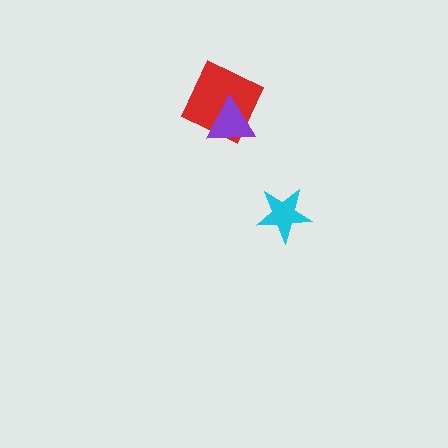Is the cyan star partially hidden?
No, no other shape covers it.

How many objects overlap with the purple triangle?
1 object overlaps with the purple triangle.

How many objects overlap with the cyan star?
0 objects overlap with the cyan star.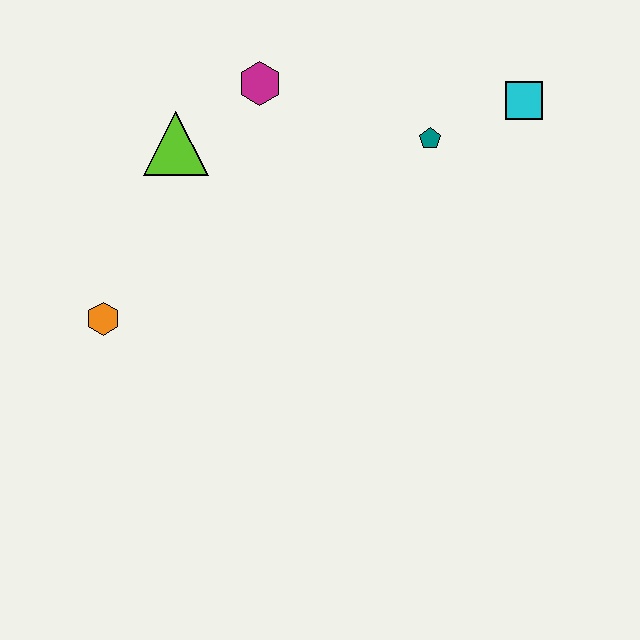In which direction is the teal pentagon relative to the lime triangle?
The teal pentagon is to the right of the lime triangle.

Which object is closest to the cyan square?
The teal pentagon is closest to the cyan square.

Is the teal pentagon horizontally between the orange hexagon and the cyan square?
Yes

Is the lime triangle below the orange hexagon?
No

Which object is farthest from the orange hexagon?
The cyan square is farthest from the orange hexagon.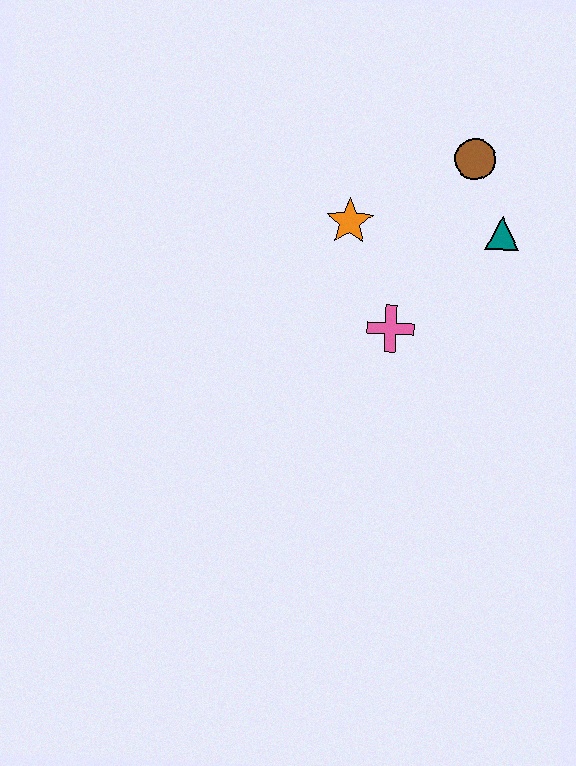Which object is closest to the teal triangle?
The brown circle is closest to the teal triangle.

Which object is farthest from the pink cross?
The brown circle is farthest from the pink cross.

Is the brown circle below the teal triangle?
No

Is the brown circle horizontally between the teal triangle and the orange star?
Yes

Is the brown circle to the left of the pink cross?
No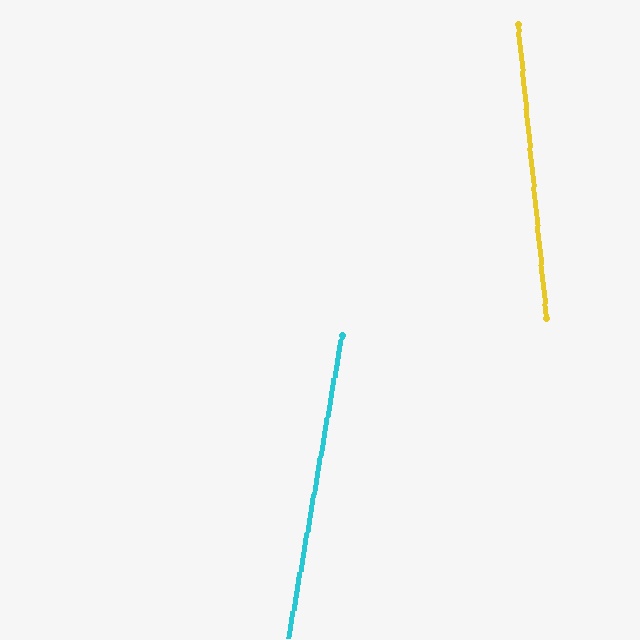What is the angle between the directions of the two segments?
Approximately 16 degrees.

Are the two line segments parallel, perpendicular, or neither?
Neither parallel nor perpendicular — they differ by about 16°.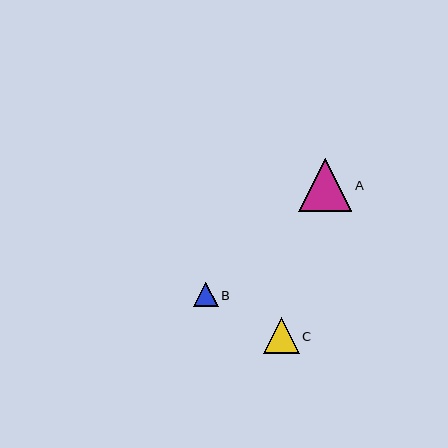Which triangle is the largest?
Triangle A is the largest with a size of approximately 54 pixels.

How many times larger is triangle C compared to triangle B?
Triangle C is approximately 1.5 times the size of triangle B.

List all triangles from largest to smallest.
From largest to smallest: A, C, B.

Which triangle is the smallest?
Triangle B is the smallest with a size of approximately 24 pixels.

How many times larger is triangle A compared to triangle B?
Triangle A is approximately 2.2 times the size of triangle B.